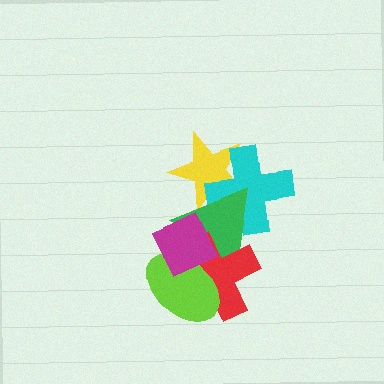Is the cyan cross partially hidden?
Yes, it is partially covered by another shape.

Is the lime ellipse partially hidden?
Yes, it is partially covered by another shape.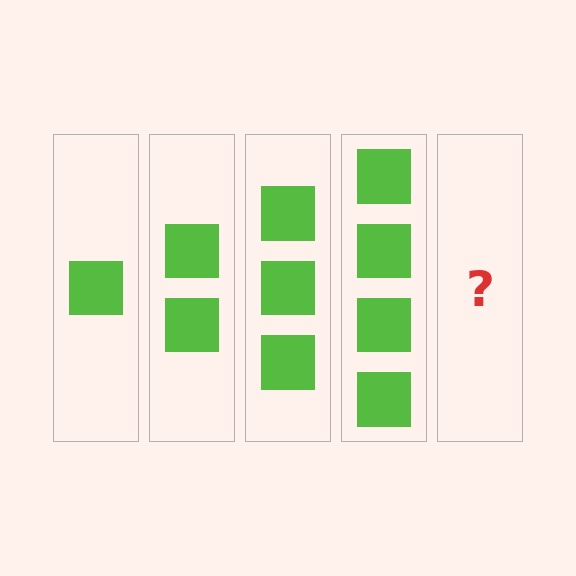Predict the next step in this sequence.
The next step is 5 squares.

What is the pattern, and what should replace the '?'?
The pattern is that each step adds one more square. The '?' should be 5 squares.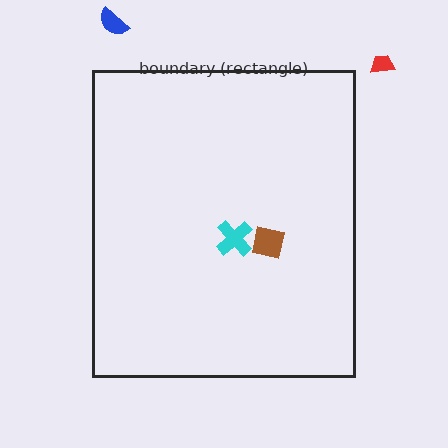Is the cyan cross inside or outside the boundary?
Inside.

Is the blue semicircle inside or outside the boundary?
Outside.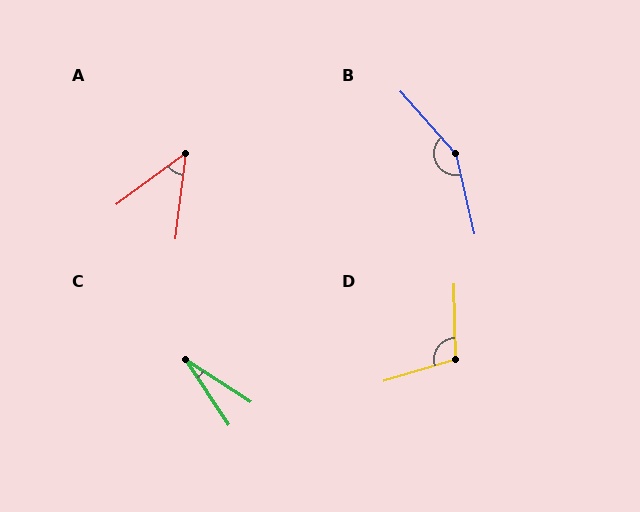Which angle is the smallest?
C, at approximately 24 degrees.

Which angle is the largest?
B, at approximately 151 degrees.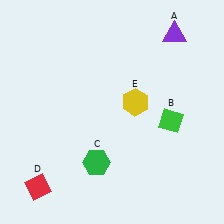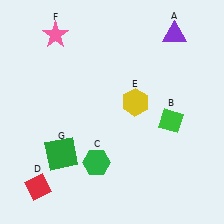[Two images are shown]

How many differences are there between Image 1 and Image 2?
There are 2 differences between the two images.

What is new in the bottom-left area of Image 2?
A green square (G) was added in the bottom-left area of Image 2.